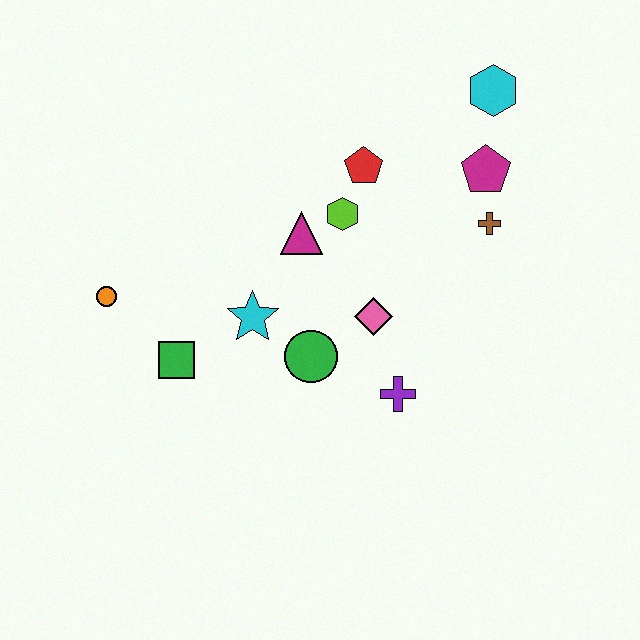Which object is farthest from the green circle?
The cyan hexagon is farthest from the green circle.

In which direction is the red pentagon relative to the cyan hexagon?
The red pentagon is to the left of the cyan hexagon.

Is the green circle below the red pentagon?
Yes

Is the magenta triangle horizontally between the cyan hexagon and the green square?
Yes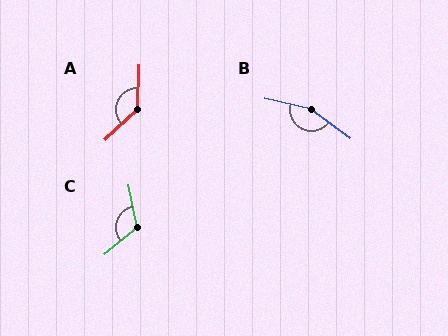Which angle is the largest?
B, at approximately 156 degrees.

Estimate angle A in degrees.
Approximately 135 degrees.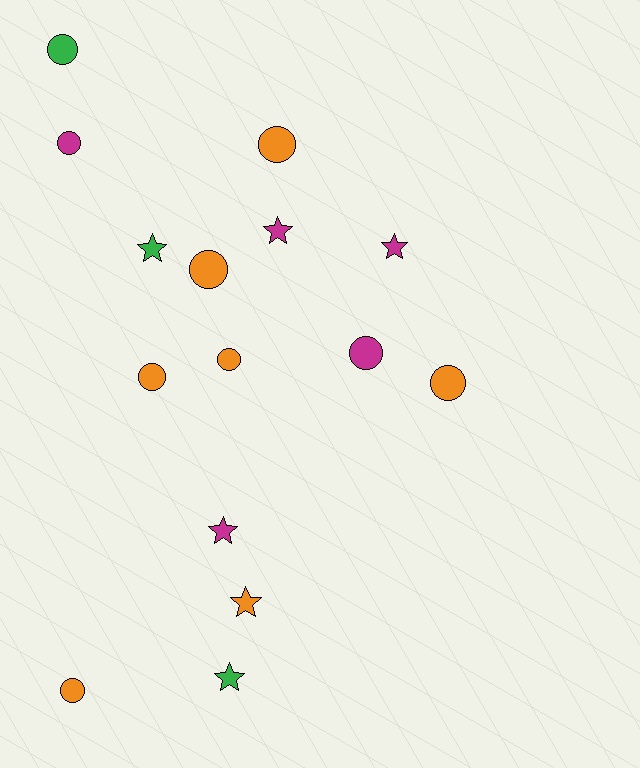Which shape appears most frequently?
Circle, with 9 objects.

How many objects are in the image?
There are 15 objects.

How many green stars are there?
There are 2 green stars.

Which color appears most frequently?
Orange, with 7 objects.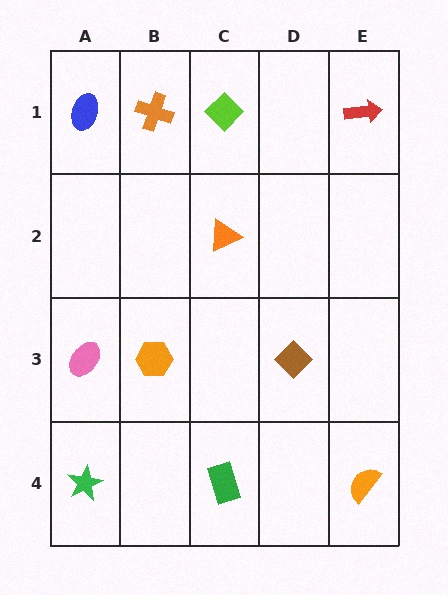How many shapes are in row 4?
3 shapes.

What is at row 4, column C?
A green rectangle.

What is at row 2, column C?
An orange triangle.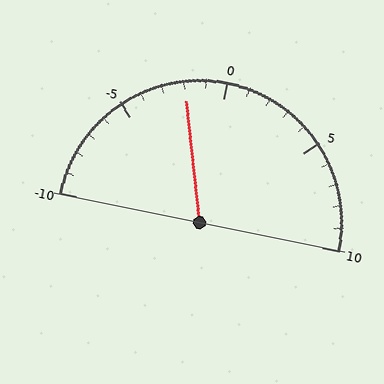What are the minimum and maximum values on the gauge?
The gauge ranges from -10 to 10.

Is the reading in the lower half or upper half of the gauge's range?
The reading is in the lower half of the range (-10 to 10).